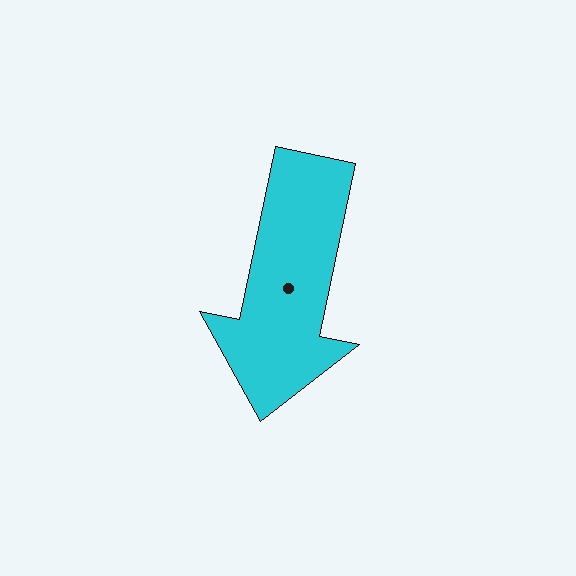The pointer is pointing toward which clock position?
Roughly 6 o'clock.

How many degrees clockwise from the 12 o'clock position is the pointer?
Approximately 192 degrees.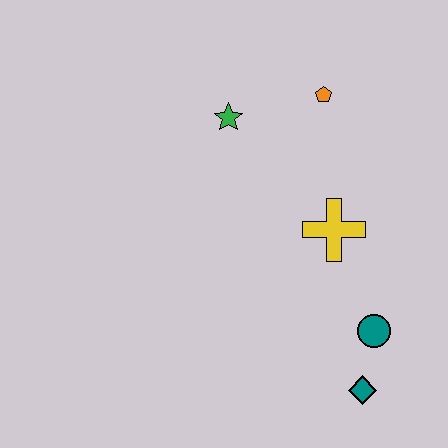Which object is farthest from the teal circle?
The green star is farthest from the teal circle.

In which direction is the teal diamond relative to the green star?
The teal diamond is below the green star.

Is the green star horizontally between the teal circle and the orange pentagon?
No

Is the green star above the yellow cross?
Yes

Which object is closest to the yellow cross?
The teal circle is closest to the yellow cross.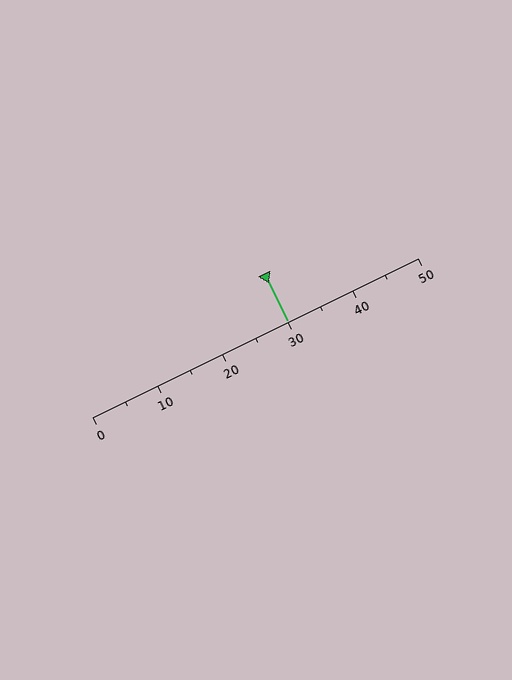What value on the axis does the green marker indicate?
The marker indicates approximately 30.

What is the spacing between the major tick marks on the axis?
The major ticks are spaced 10 apart.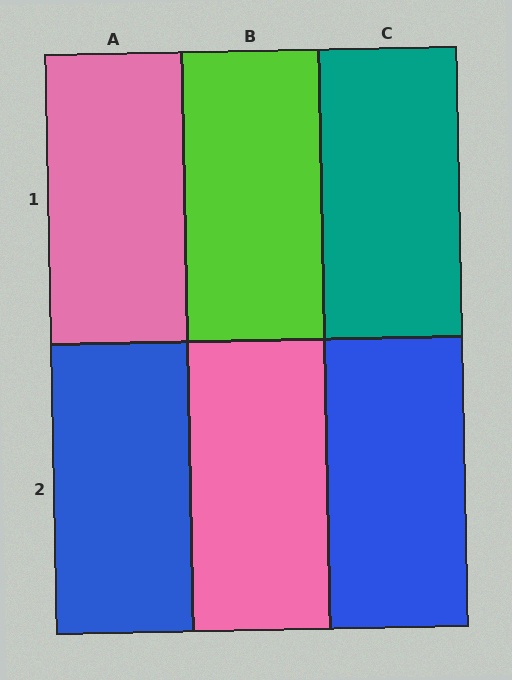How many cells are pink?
2 cells are pink.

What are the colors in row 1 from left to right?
Pink, lime, teal.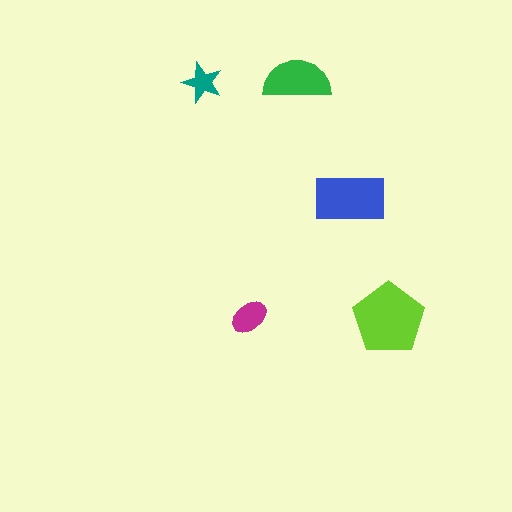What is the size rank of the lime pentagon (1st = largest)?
1st.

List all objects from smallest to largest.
The teal star, the magenta ellipse, the green semicircle, the blue rectangle, the lime pentagon.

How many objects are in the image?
There are 5 objects in the image.